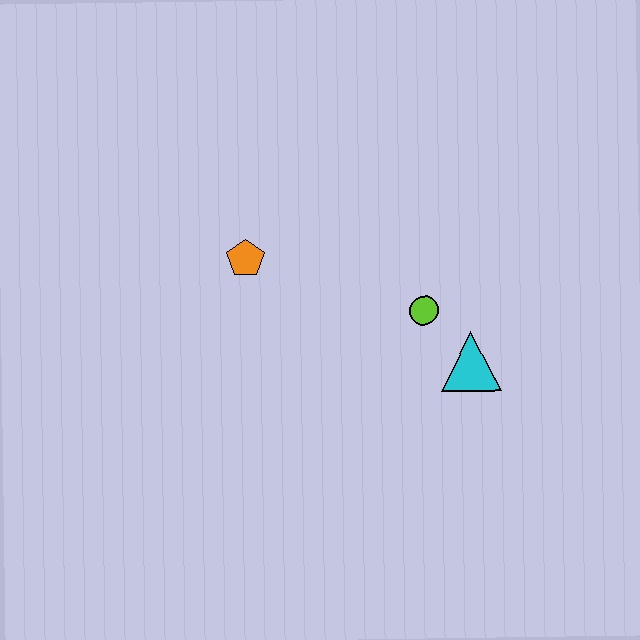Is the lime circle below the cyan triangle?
No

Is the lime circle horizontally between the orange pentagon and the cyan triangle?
Yes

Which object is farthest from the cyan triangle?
The orange pentagon is farthest from the cyan triangle.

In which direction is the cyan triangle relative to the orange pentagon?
The cyan triangle is to the right of the orange pentagon.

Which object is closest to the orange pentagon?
The lime circle is closest to the orange pentagon.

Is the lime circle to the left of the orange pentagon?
No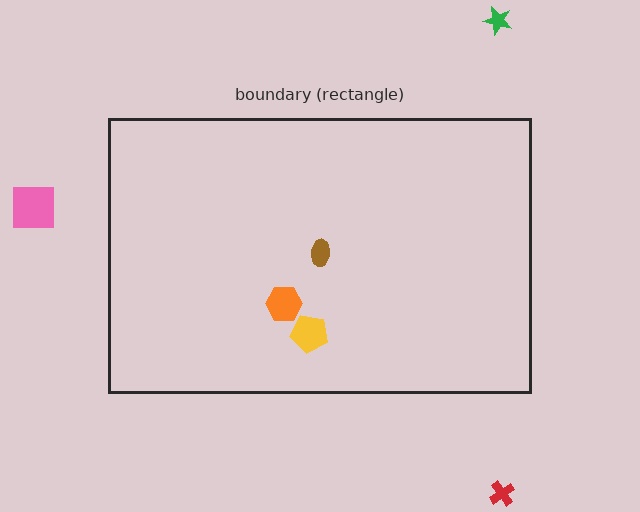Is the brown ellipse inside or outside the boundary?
Inside.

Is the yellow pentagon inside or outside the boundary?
Inside.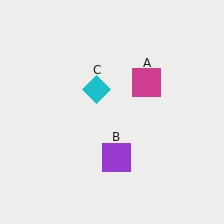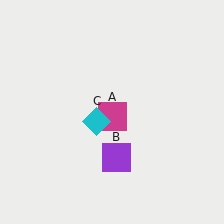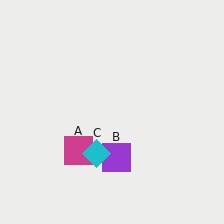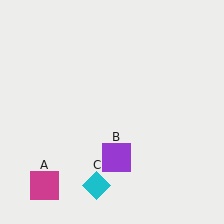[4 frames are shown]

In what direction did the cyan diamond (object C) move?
The cyan diamond (object C) moved down.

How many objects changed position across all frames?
2 objects changed position: magenta square (object A), cyan diamond (object C).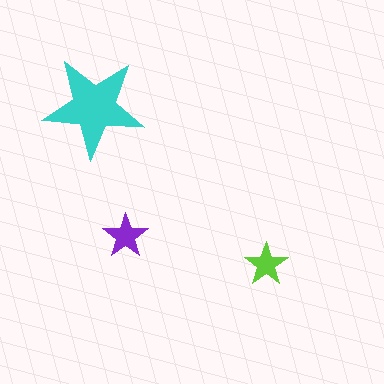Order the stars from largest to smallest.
the cyan one, the purple one, the lime one.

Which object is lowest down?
The lime star is bottommost.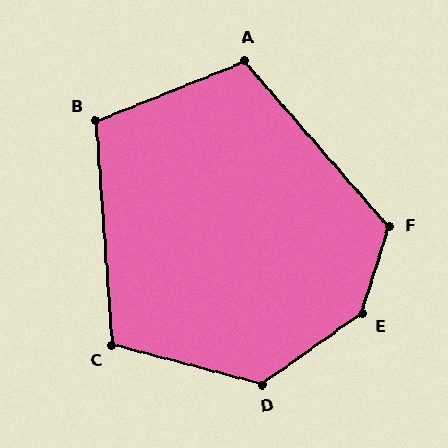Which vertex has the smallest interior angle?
B, at approximately 108 degrees.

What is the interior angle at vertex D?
Approximately 130 degrees (obtuse).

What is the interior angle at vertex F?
Approximately 122 degrees (obtuse).